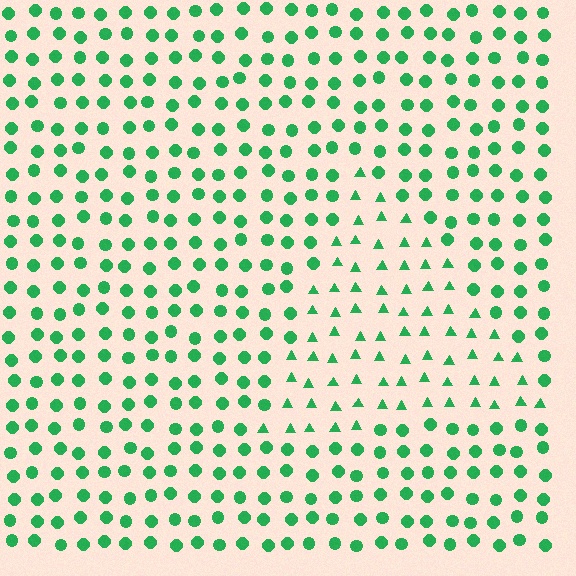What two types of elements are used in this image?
The image uses triangles inside the triangle region and circles outside it.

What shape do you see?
I see a triangle.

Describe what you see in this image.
The image is filled with small green elements arranged in a uniform grid. A triangle-shaped region contains triangles, while the surrounding area contains circles. The boundary is defined purely by the change in element shape.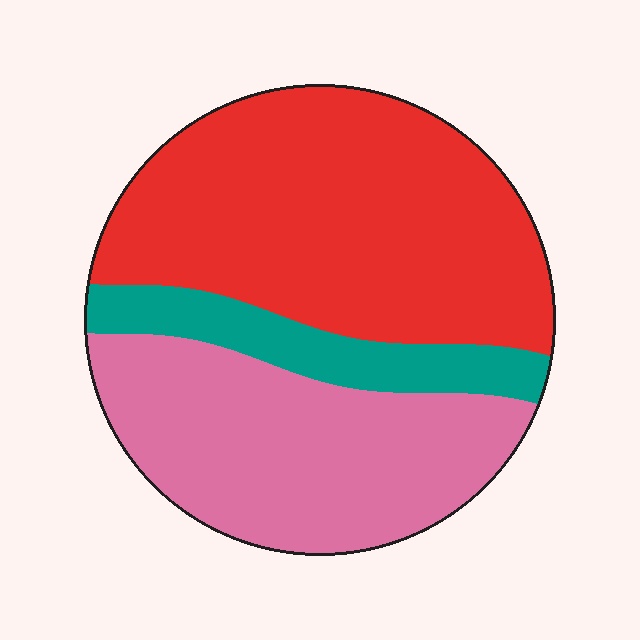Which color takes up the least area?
Teal, at roughly 15%.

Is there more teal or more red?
Red.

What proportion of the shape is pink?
Pink covers roughly 35% of the shape.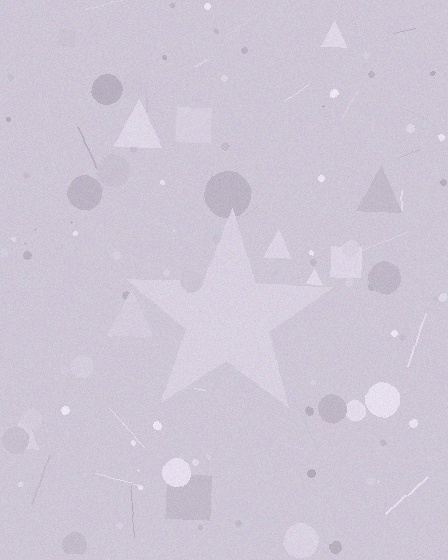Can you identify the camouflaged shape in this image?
The camouflaged shape is a star.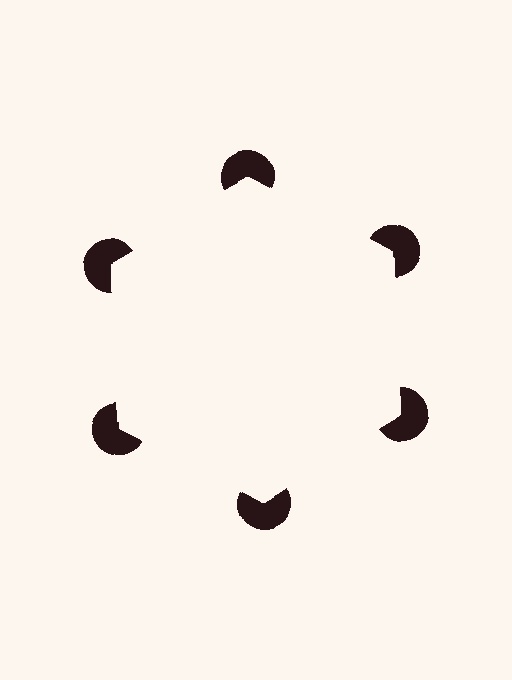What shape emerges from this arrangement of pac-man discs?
An illusory hexagon — its edges are inferred from the aligned wedge cuts in the pac-man discs, not physically drawn.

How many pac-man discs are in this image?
There are 6 — one at each vertex of the illusory hexagon.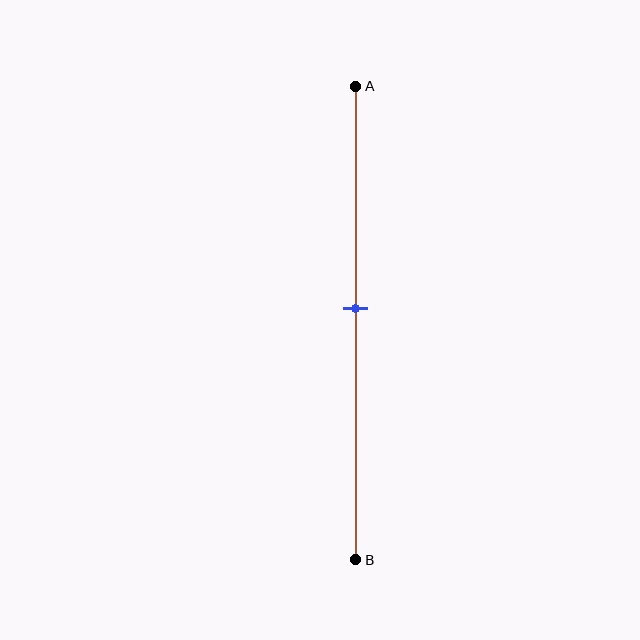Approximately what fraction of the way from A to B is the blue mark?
The blue mark is approximately 45% of the way from A to B.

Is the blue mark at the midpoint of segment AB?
Yes, the mark is approximately at the midpoint.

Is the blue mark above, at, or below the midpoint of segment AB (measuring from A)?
The blue mark is approximately at the midpoint of segment AB.